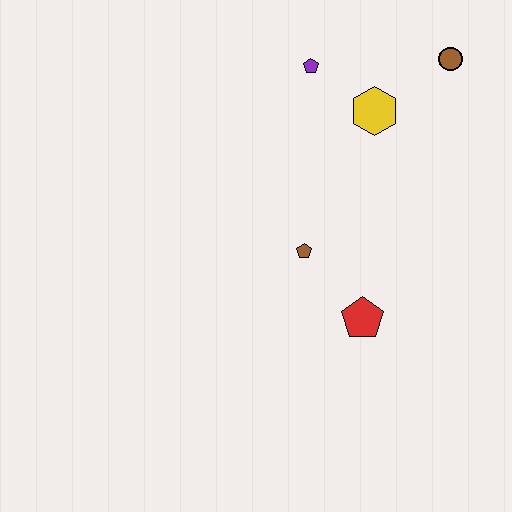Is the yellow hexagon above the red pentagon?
Yes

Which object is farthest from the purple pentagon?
The red pentagon is farthest from the purple pentagon.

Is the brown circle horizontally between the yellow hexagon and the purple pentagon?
No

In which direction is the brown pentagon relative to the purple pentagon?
The brown pentagon is below the purple pentagon.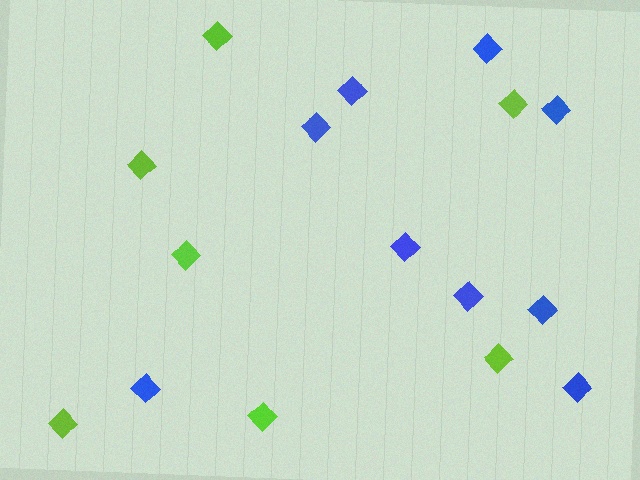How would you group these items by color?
There are 2 groups: one group of lime diamonds (7) and one group of blue diamonds (9).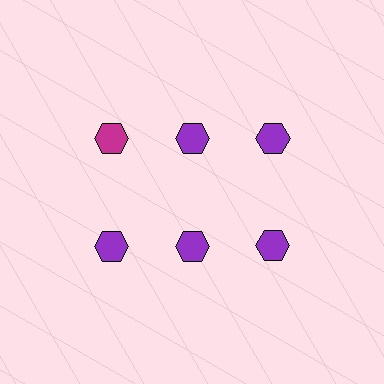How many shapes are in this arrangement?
There are 6 shapes arranged in a grid pattern.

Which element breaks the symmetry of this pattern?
The magenta hexagon in the top row, leftmost column breaks the symmetry. All other shapes are purple hexagons.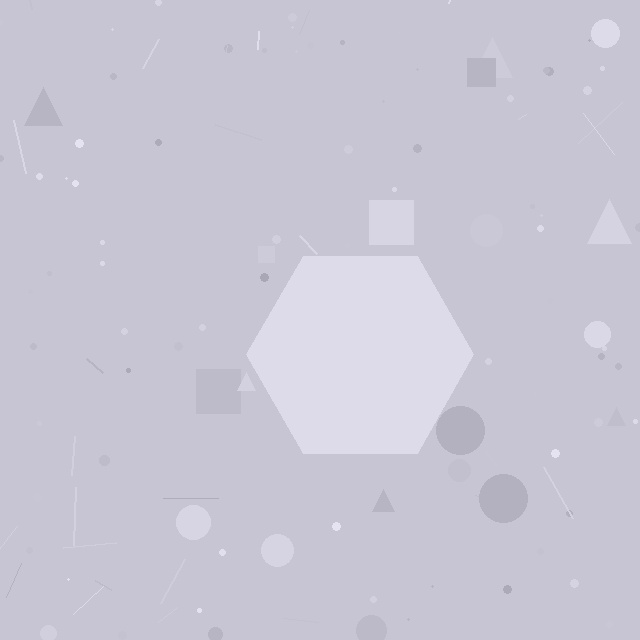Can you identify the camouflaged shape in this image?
The camouflaged shape is a hexagon.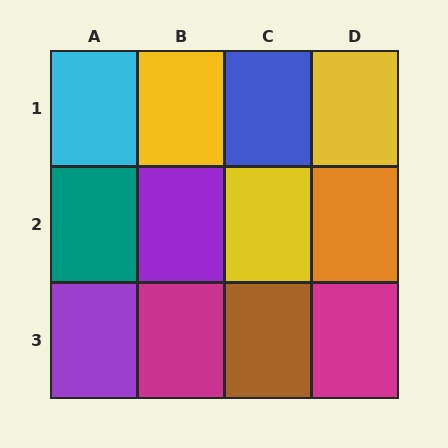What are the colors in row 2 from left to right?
Teal, purple, yellow, orange.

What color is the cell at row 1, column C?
Blue.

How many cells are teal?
1 cell is teal.